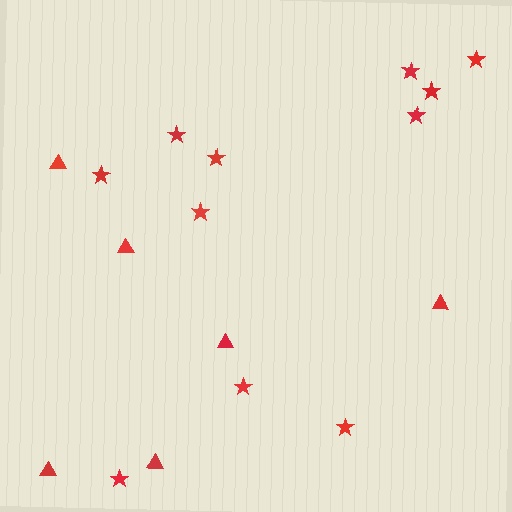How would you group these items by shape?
There are 2 groups: one group of triangles (6) and one group of stars (11).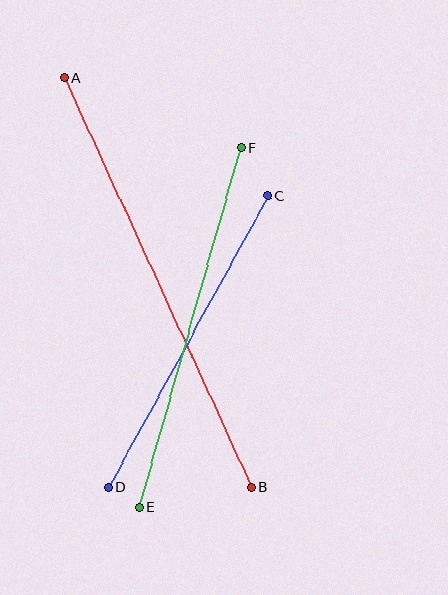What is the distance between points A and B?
The distance is approximately 450 pixels.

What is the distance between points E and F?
The distance is approximately 374 pixels.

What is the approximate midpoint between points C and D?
The midpoint is at approximately (188, 342) pixels.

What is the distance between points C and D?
The distance is approximately 332 pixels.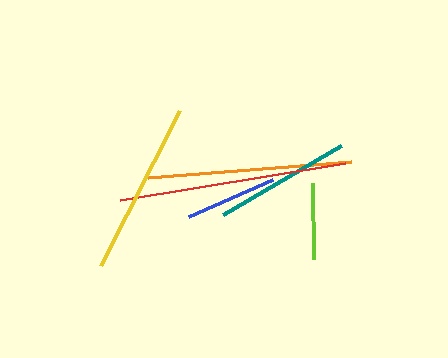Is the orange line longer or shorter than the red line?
The red line is longer than the orange line.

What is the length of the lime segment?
The lime segment is approximately 76 pixels long.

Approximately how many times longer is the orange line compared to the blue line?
The orange line is approximately 2.2 times the length of the blue line.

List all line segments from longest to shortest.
From longest to shortest: red, orange, yellow, teal, blue, lime.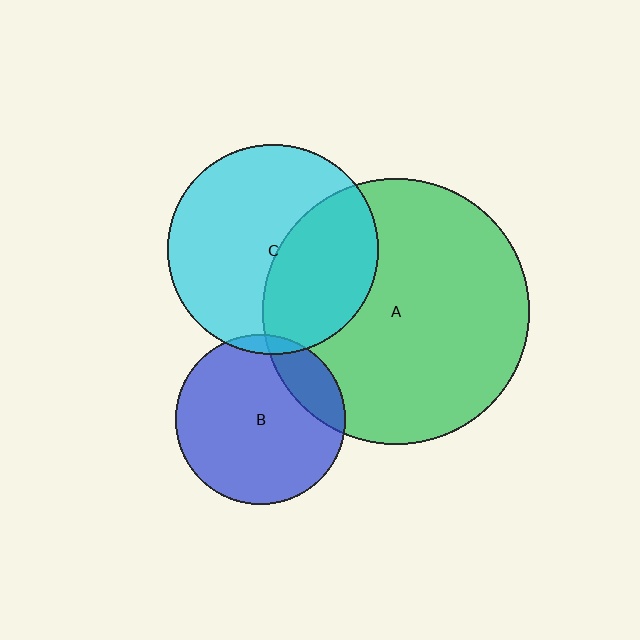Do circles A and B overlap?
Yes.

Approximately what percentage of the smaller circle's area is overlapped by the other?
Approximately 15%.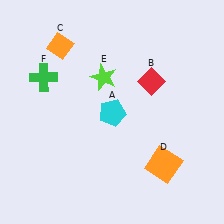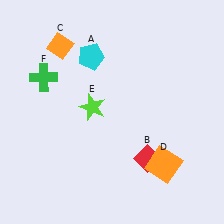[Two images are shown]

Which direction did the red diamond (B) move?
The red diamond (B) moved down.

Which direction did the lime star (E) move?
The lime star (E) moved down.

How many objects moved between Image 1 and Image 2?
3 objects moved between the two images.